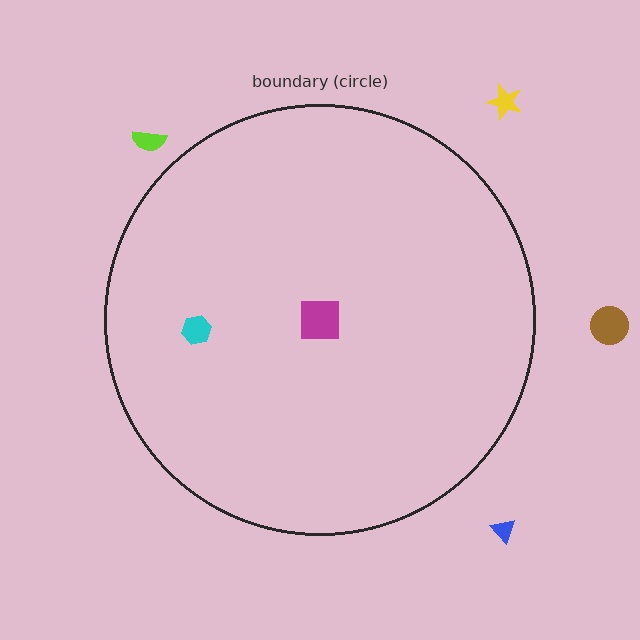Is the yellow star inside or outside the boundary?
Outside.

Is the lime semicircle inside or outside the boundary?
Outside.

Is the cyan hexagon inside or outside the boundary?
Inside.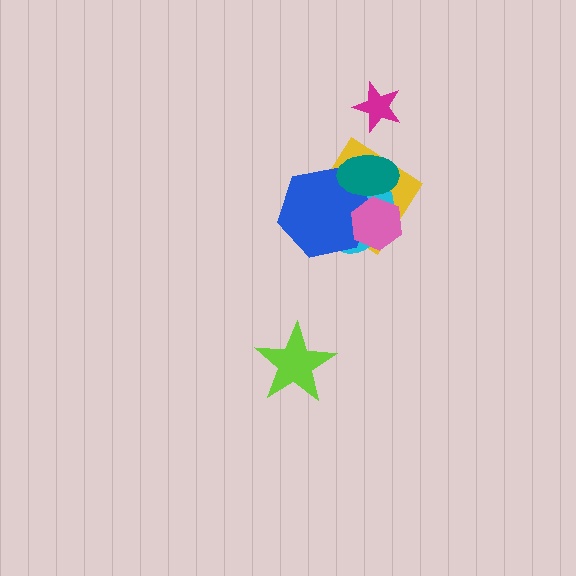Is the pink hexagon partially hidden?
Yes, it is partially covered by another shape.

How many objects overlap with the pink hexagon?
4 objects overlap with the pink hexagon.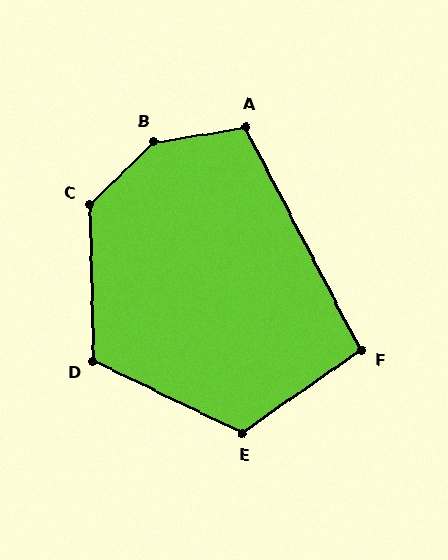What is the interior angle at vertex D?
Approximately 117 degrees (obtuse).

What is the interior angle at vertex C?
Approximately 133 degrees (obtuse).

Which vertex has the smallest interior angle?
F, at approximately 98 degrees.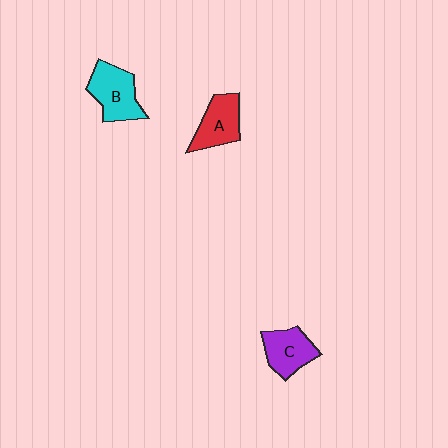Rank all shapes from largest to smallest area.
From largest to smallest: B (cyan), A (red), C (purple).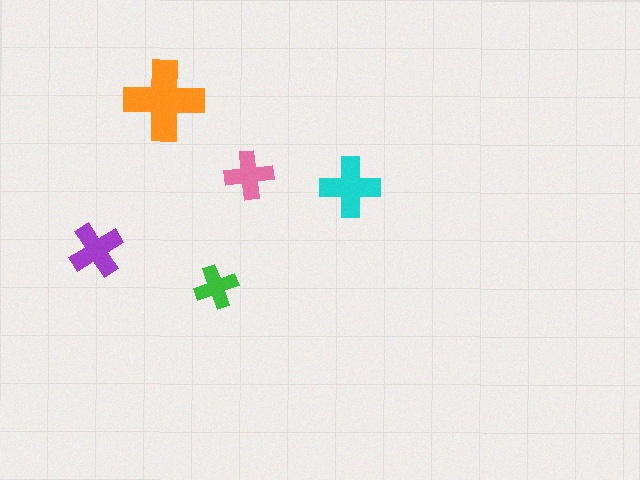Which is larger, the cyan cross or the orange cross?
The orange one.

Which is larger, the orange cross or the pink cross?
The orange one.